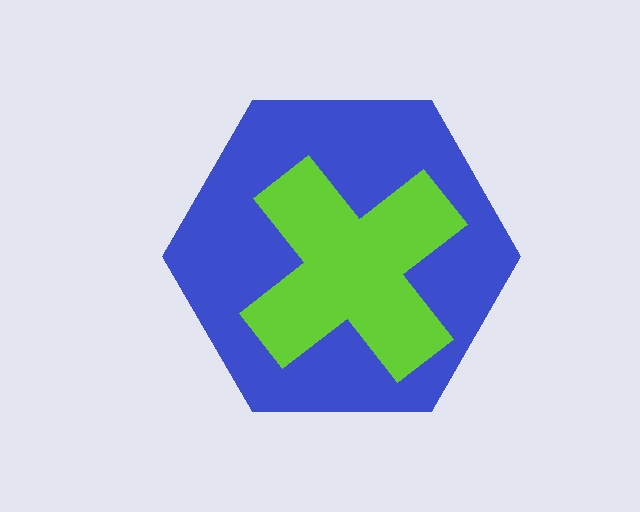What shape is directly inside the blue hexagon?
The lime cross.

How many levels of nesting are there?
2.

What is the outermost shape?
The blue hexagon.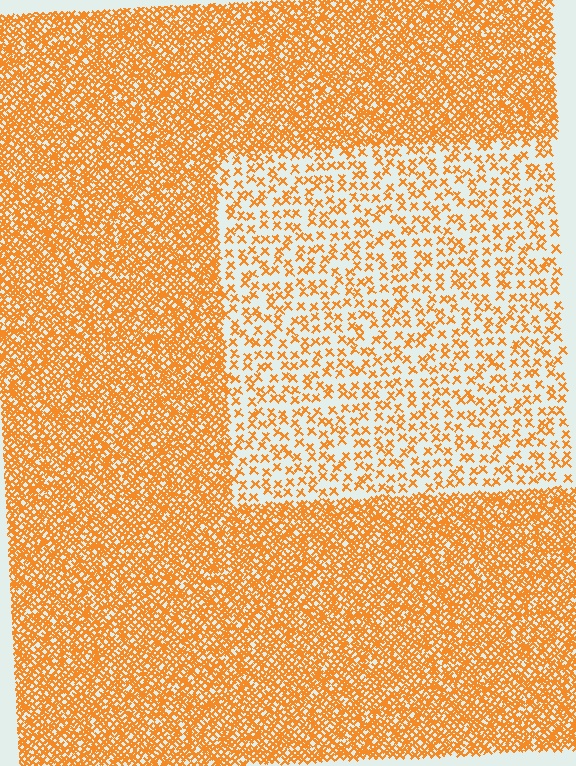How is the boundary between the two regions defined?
The boundary is defined by a change in element density (approximately 2.8x ratio). All elements are the same color, size, and shape.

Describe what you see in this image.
The image contains small orange elements arranged at two different densities. A rectangle-shaped region is visible where the elements are less densely packed than the surrounding area.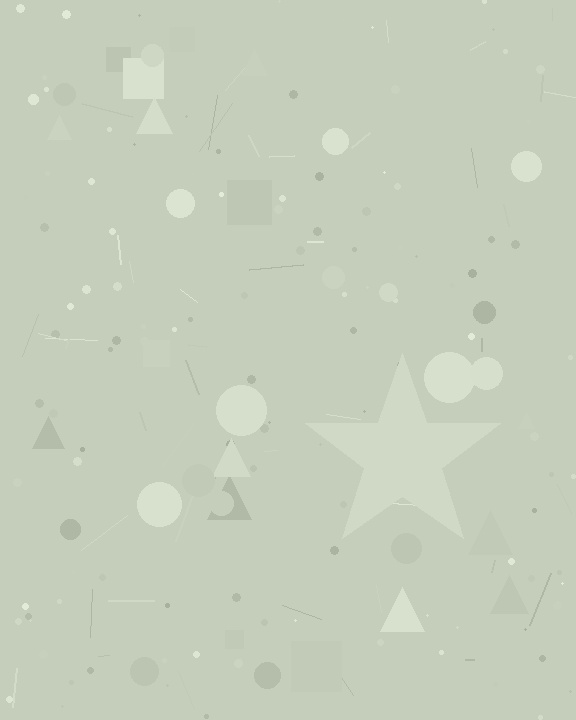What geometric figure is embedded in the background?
A star is embedded in the background.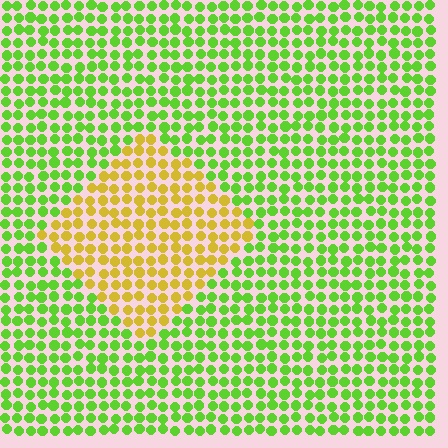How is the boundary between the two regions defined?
The boundary is defined purely by a slight shift in hue (about 53 degrees). Spacing, size, and orientation are identical on both sides.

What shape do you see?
I see a diamond.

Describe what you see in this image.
The image is filled with small lime elements in a uniform arrangement. A diamond-shaped region is visible where the elements are tinted to a slightly different hue, forming a subtle color boundary.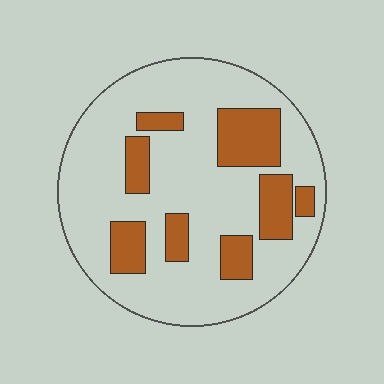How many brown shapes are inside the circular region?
8.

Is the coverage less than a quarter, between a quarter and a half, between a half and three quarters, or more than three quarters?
Less than a quarter.